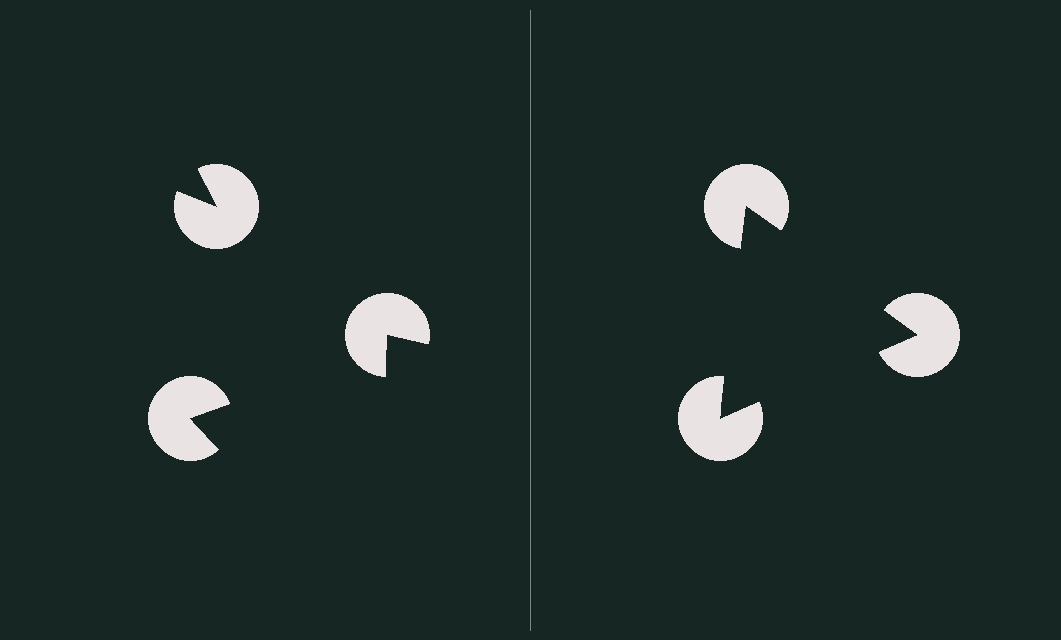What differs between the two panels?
The pac-man discs are positioned identically on both sides; only the wedge orientations differ. On the right they align to a triangle; on the left they are misaligned.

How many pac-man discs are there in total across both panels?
6 — 3 on each side.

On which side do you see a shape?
An illusory triangle appears on the right side. On the left side the wedge cuts are rotated, so no coherent shape forms.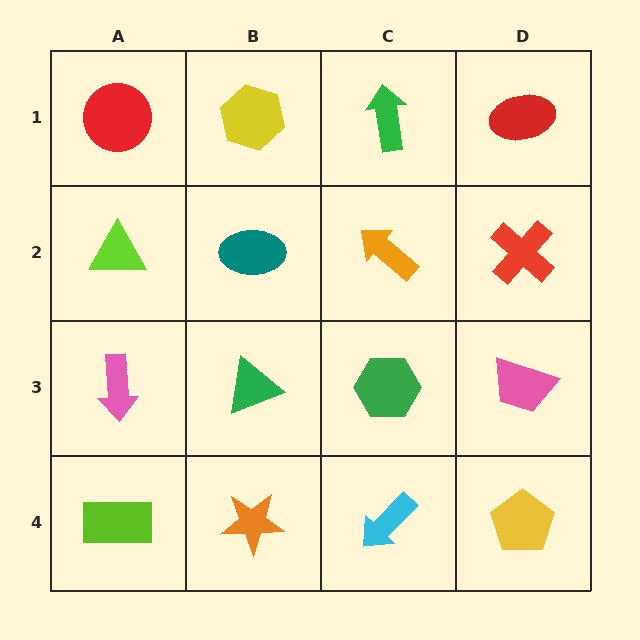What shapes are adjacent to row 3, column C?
An orange arrow (row 2, column C), a cyan arrow (row 4, column C), a green triangle (row 3, column B), a pink trapezoid (row 3, column D).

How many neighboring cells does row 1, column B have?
3.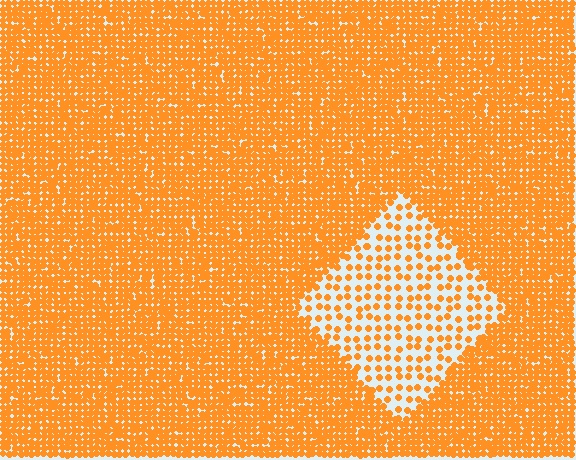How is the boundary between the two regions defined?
The boundary is defined by a change in element density (approximately 3.0x ratio). All elements are the same color, size, and shape.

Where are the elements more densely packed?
The elements are more densely packed outside the diamond boundary.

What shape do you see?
I see a diamond.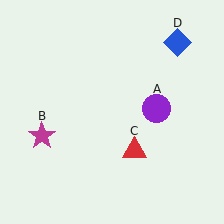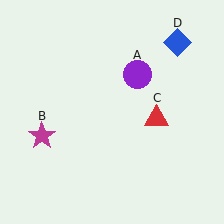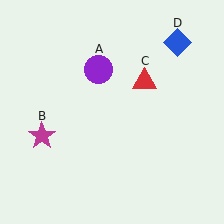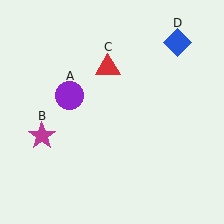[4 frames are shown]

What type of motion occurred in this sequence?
The purple circle (object A), red triangle (object C) rotated counterclockwise around the center of the scene.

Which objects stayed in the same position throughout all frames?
Magenta star (object B) and blue diamond (object D) remained stationary.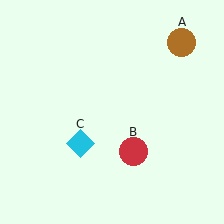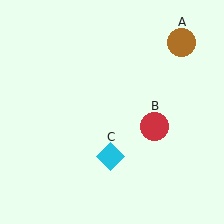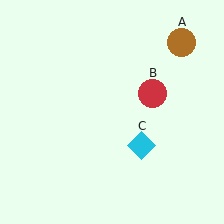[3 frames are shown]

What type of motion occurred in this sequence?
The red circle (object B), cyan diamond (object C) rotated counterclockwise around the center of the scene.